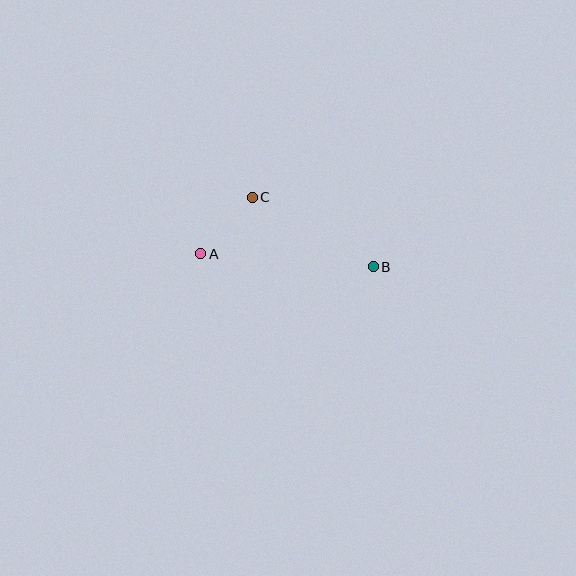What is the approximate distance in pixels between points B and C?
The distance between B and C is approximately 140 pixels.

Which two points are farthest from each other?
Points A and B are farthest from each other.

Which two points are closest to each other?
Points A and C are closest to each other.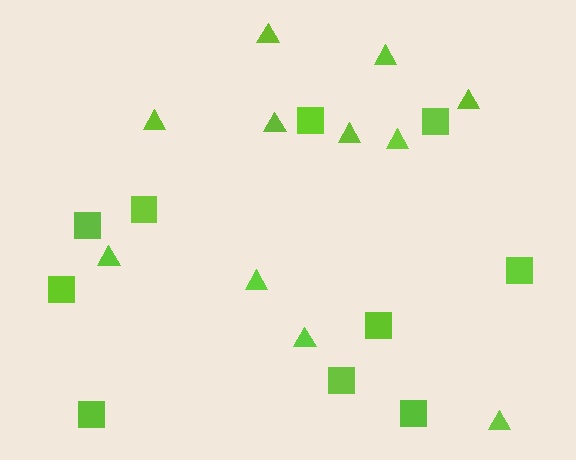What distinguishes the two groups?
There are 2 groups: one group of triangles (11) and one group of squares (10).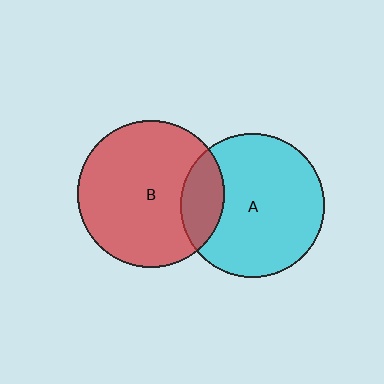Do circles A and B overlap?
Yes.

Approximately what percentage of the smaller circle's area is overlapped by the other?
Approximately 20%.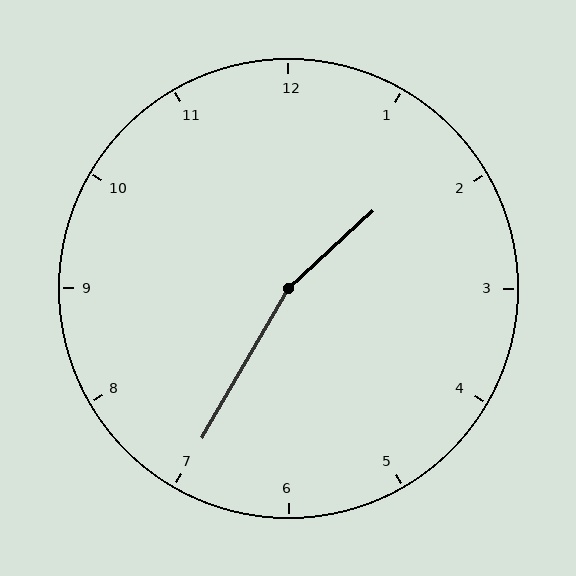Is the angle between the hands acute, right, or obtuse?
It is obtuse.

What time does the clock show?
1:35.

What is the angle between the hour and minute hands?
Approximately 162 degrees.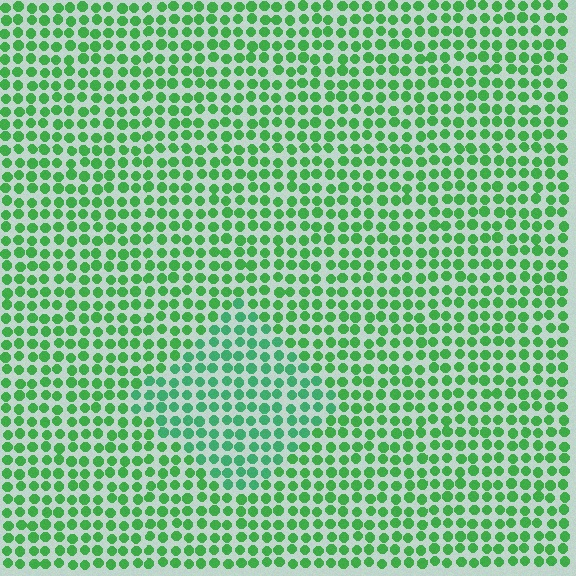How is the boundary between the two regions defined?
The boundary is defined purely by a slight shift in hue (about 21 degrees). Spacing, size, and orientation are identical on both sides.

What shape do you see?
I see a diamond.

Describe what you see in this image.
The image is filled with small green elements in a uniform arrangement. A diamond-shaped region is visible where the elements are tinted to a slightly different hue, forming a subtle color boundary.